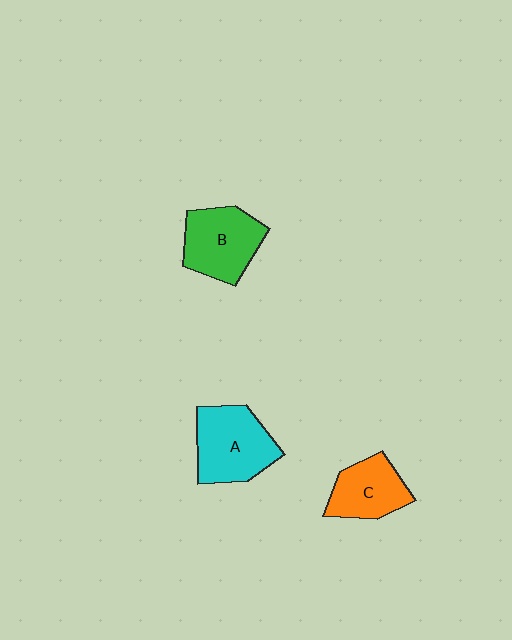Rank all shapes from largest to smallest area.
From largest to smallest: A (cyan), B (green), C (orange).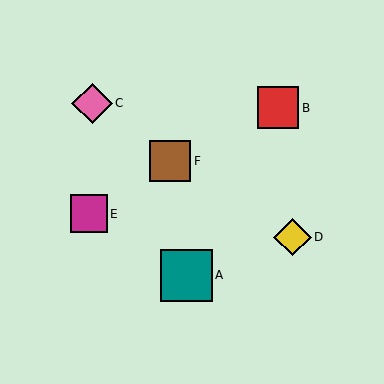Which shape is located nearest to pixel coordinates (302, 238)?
The yellow diamond (labeled D) at (293, 237) is nearest to that location.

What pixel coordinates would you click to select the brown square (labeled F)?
Click at (170, 161) to select the brown square F.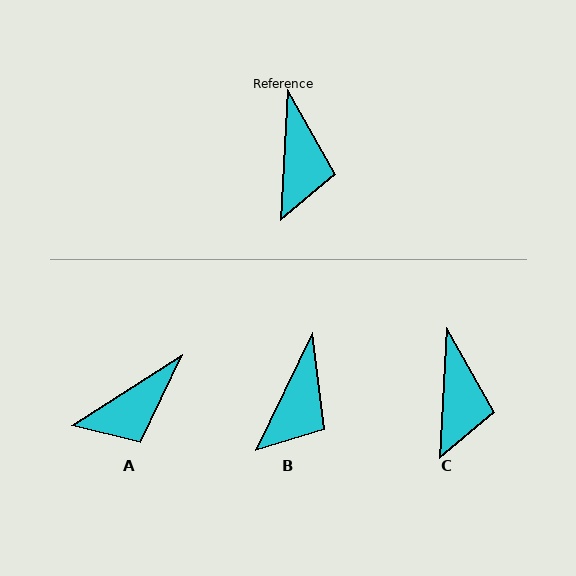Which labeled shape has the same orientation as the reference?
C.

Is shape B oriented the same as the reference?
No, it is off by about 23 degrees.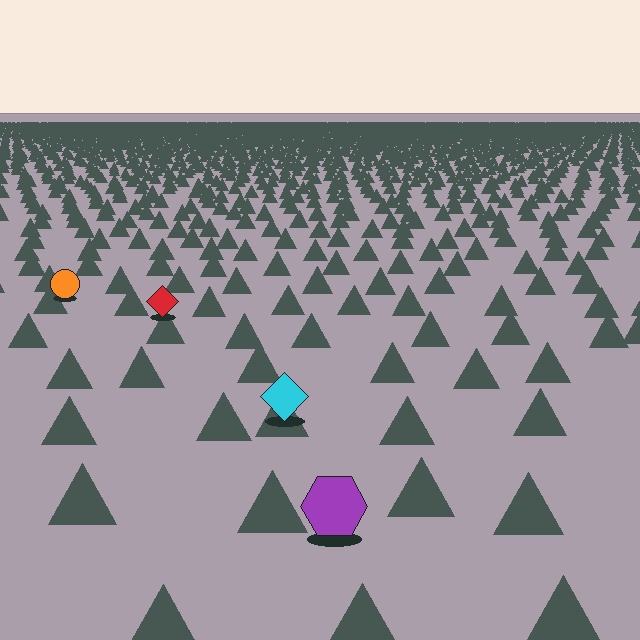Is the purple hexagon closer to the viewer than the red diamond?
Yes. The purple hexagon is closer — you can tell from the texture gradient: the ground texture is coarser near it.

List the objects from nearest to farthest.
From nearest to farthest: the purple hexagon, the cyan diamond, the red diamond, the orange circle.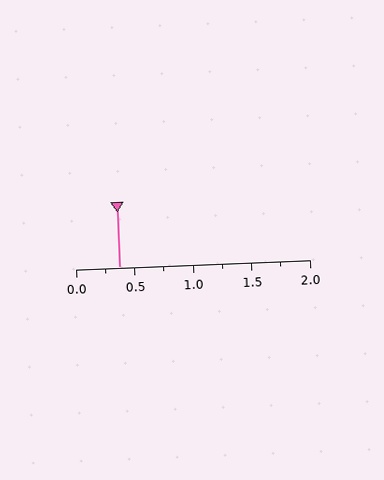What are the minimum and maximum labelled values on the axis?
The axis runs from 0.0 to 2.0.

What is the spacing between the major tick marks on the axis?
The major ticks are spaced 0.5 apart.